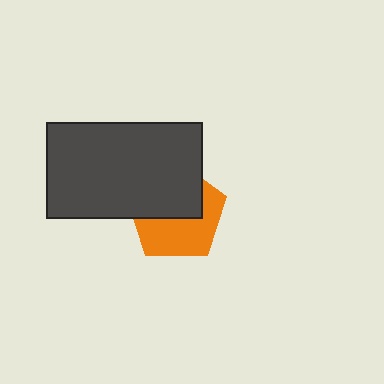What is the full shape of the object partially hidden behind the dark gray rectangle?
The partially hidden object is an orange pentagon.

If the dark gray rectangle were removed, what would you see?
You would see the complete orange pentagon.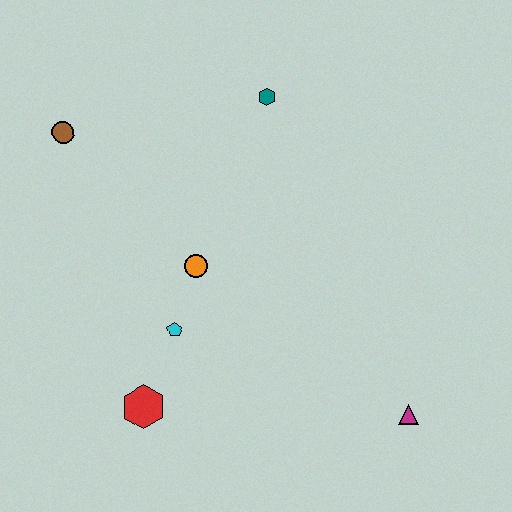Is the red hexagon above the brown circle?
No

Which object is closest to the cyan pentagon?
The orange circle is closest to the cyan pentagon.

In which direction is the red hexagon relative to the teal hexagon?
The red hexagon is below the teal hexagon.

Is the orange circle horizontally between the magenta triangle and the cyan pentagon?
Yes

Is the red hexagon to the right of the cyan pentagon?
No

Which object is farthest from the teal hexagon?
The magenta triangle is farthest from the teal hexagon.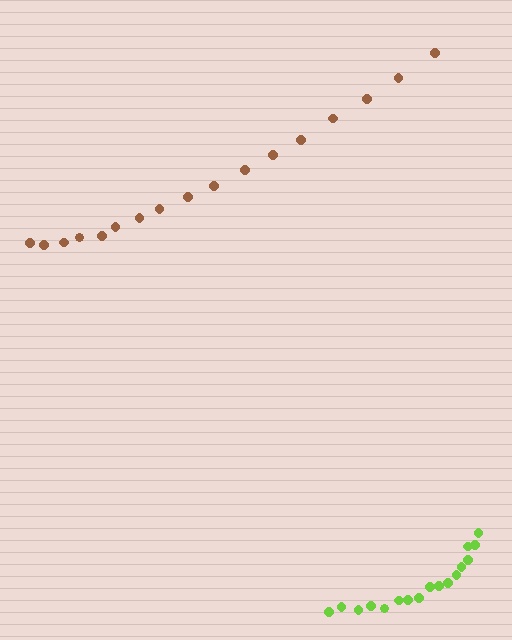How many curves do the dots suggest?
There are 2 distinct paths.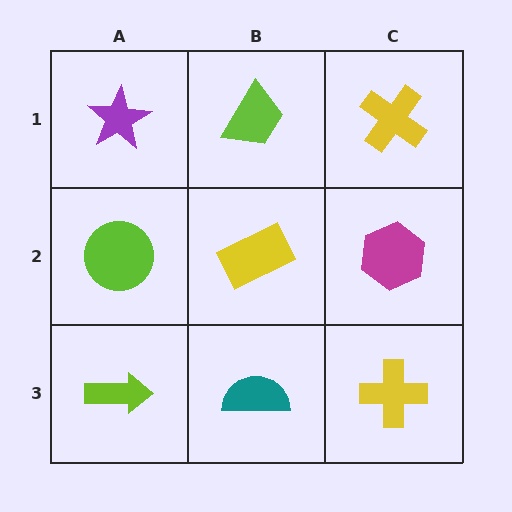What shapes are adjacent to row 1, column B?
A yellow rectangle (row 2, column B), a purple star (row 1, column A), a yellow cross (row 1, column C).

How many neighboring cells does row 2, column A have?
3.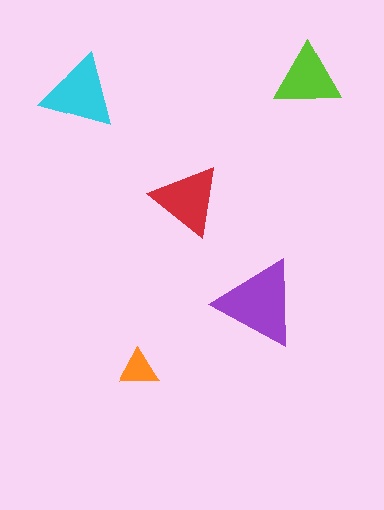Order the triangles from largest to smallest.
the purple one, the cyan one, the red one, the lime one, the orange one.